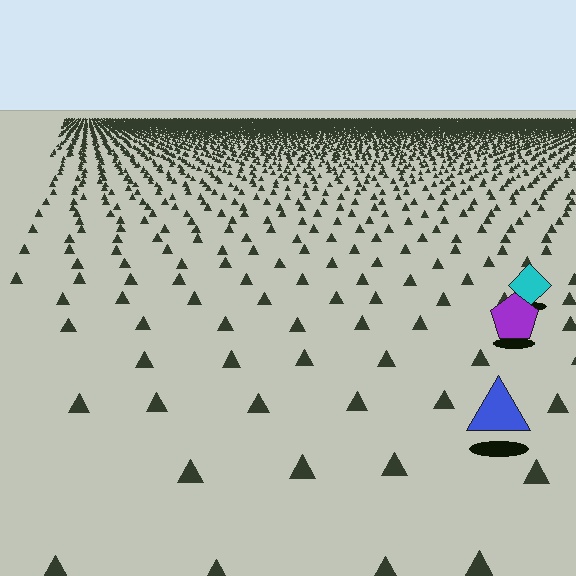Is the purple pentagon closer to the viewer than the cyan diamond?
Yes. The purple pentagon is closer — you can tell from the texture gradient: the ground texture is coarser near it.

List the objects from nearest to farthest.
From nearest to farthest: the blue triangle, the purple pentagon, the cyan diamond.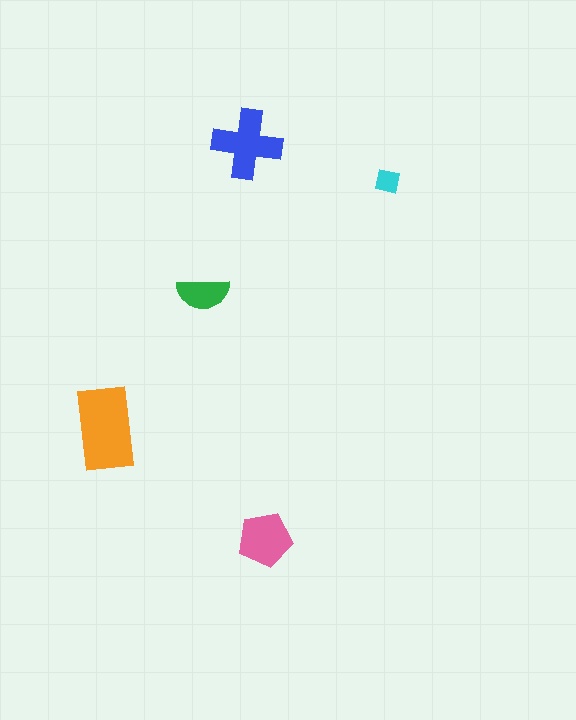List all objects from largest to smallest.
The orange rectangle, the blue cross, the pink pentagon, the green semicircle, the cyan square.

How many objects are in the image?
There are 5 objects in the image.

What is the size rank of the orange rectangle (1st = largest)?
1st.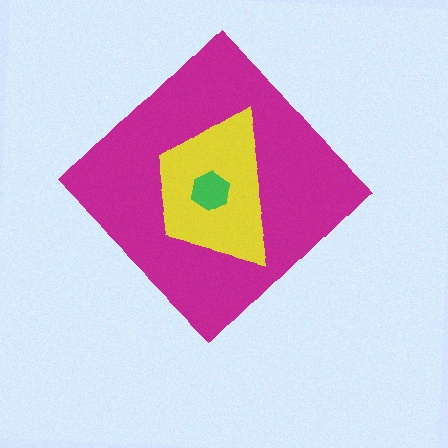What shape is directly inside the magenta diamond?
The yellow trapezoid.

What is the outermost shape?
The magenta diamond.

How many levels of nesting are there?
3.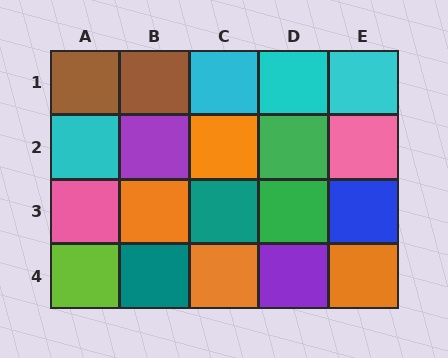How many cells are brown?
2 cells are brown.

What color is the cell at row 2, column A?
Cyan.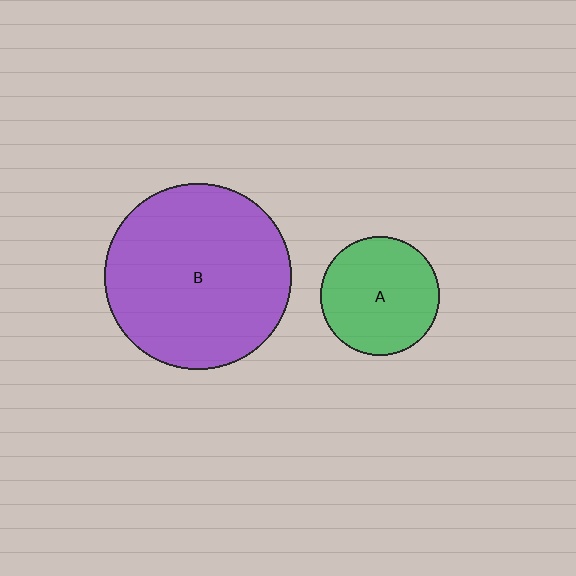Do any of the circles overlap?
No, none of the circles overlap.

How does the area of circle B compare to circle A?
Approximately 2.5 times.